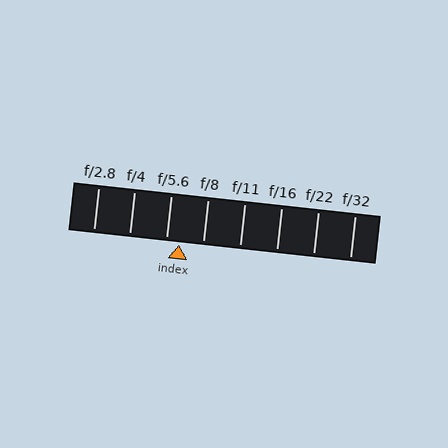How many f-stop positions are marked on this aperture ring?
There are 8 f-stop positions marked.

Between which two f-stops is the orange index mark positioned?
The index mark is between f/5.6 and f/8.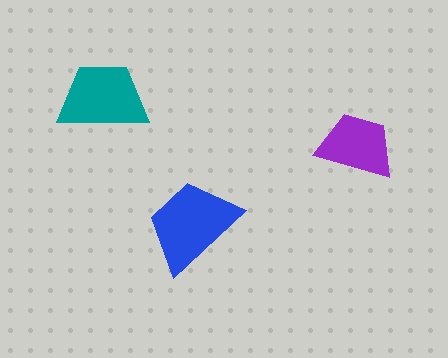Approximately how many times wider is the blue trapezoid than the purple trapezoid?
About 1.5 times wider.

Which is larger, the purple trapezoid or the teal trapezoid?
The teal one.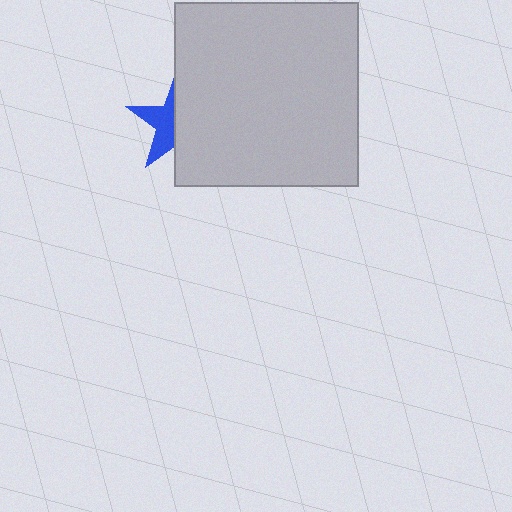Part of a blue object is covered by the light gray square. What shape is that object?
It is a star.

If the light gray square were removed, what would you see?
You would see the complete blue star.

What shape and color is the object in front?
The object in front is a light gray square.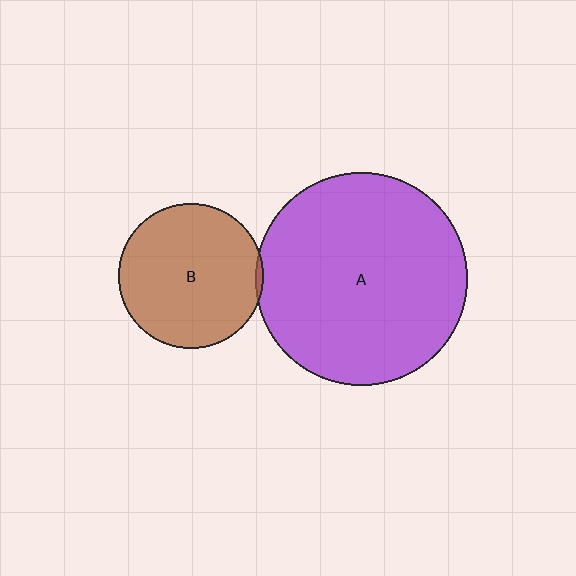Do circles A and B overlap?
Yes.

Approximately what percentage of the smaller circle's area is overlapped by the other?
Approximately 5%.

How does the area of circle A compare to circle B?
Approximately 2.1 times.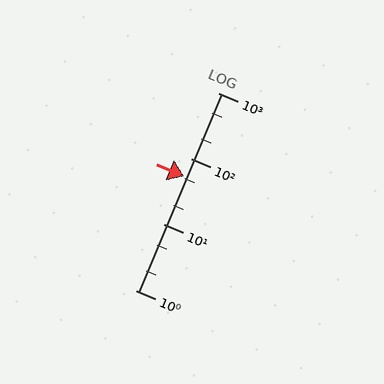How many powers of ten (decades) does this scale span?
The scale spans 3 decades, from 1 to 1000.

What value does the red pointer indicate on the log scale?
The pointer indicates approximately 54.